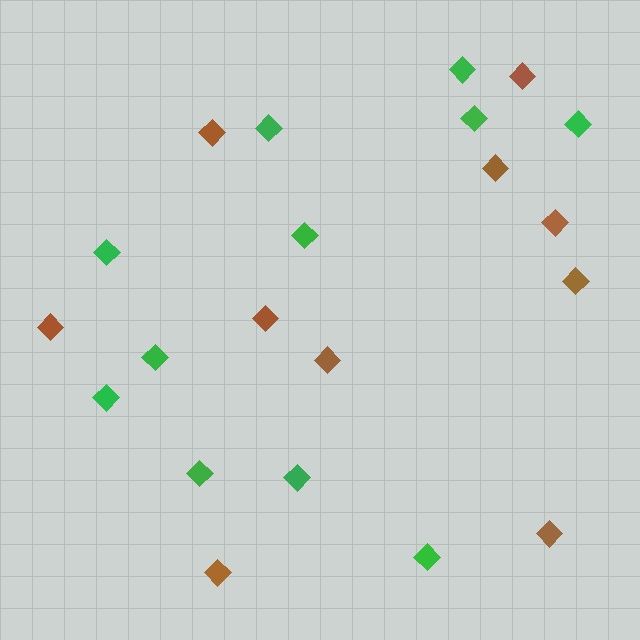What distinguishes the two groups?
There are 2 groups: one group of brown diamonds (10) and one group of green diamonds (11).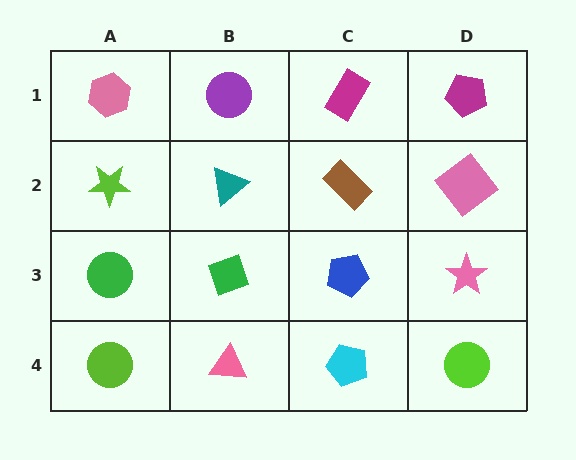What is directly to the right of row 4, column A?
A pink triangle.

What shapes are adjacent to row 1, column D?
A pink diamond (row 2, column D), a magenta rectangle (row 1, column C).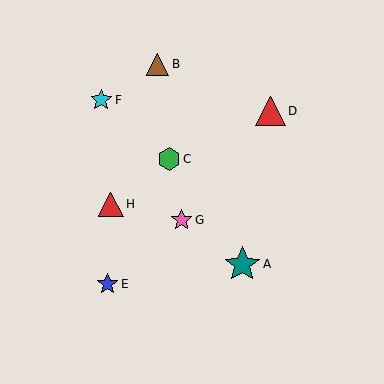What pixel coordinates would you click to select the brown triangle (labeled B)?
Click at (158, 64) to select the brown triangle B.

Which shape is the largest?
The teal star (labeled A) is the largest.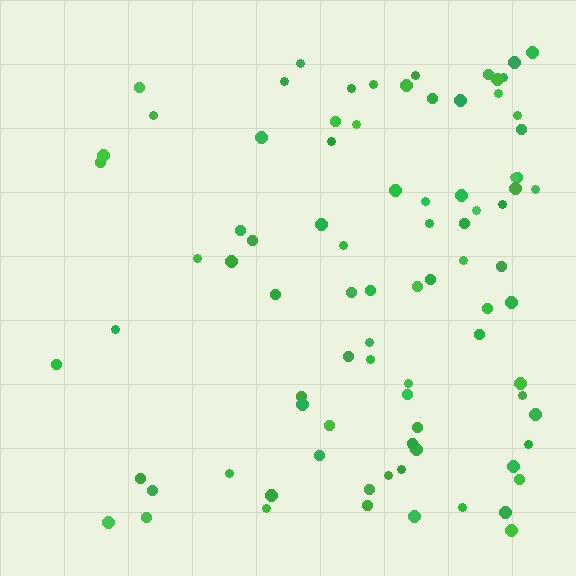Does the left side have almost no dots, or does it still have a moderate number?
Still a moderate number, just noticeably fewer than the right.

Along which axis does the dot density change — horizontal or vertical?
Horizontal.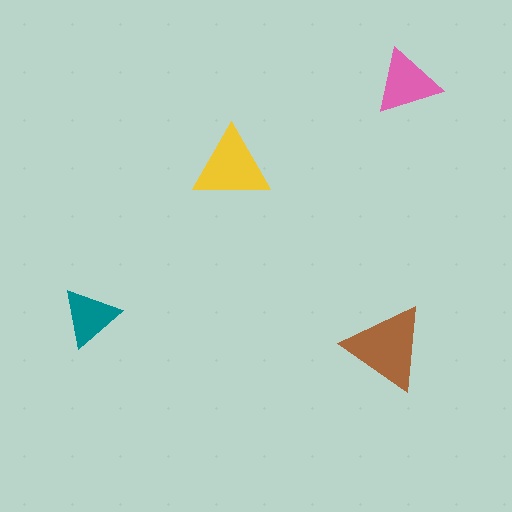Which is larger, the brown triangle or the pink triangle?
The brown one.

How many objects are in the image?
There are 4 objects in the image.